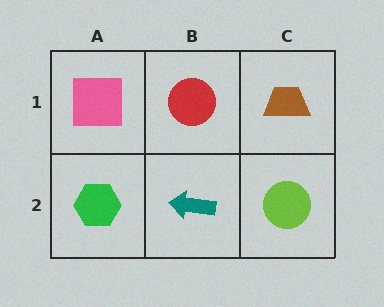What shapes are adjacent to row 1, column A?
A green hexagon (row 2, column A), a red circle (row 1, column B).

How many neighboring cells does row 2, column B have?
3.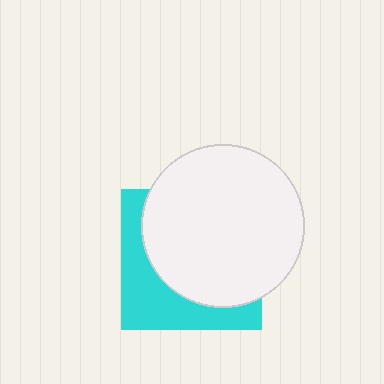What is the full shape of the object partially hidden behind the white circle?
The partially hidden object is a cyan square.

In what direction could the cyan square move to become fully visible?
The cyan square could move toward the lower-left. That would shift it out from behind the white circle entirely.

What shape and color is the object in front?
The object in front is a white circle.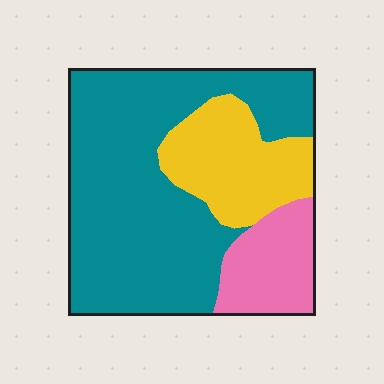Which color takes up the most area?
Teal, at roughly 65%.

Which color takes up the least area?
Pink, at roughly 15%.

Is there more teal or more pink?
Teal.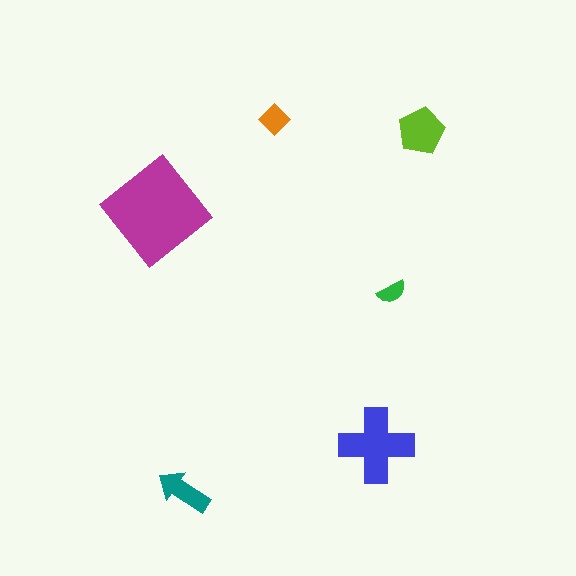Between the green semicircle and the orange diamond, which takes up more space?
The orange diamond.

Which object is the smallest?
The green semicircle.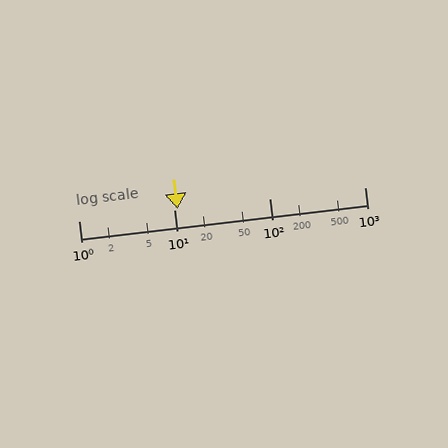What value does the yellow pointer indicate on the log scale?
The pointer indicates approximately 11.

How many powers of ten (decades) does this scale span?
The scale spans 3 decades, from 1 to 1000.